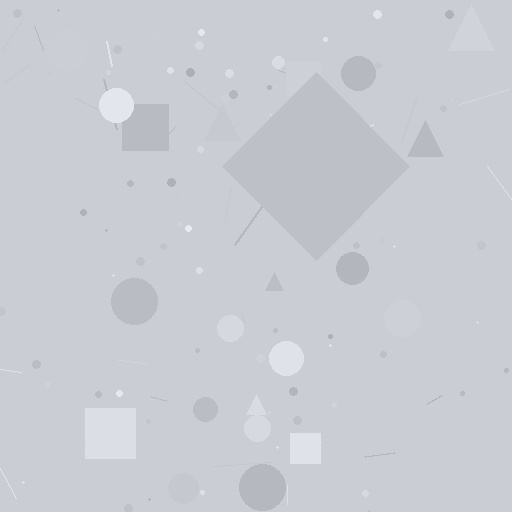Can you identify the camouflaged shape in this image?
The camouflaged shape is a diamond.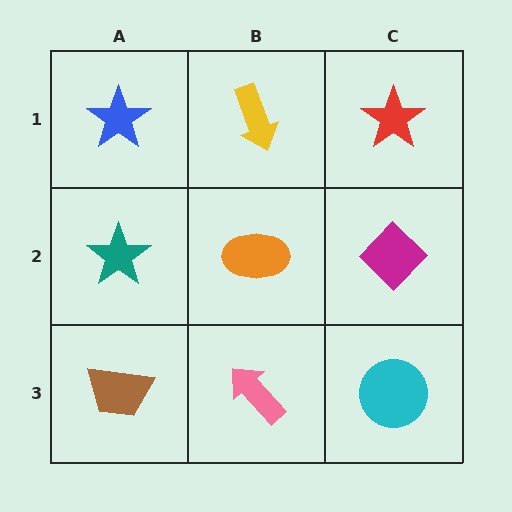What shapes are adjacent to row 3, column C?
A magenta diamond (row 2, column C), a pink arrow (row 3, column B).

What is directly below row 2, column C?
A cyan circle.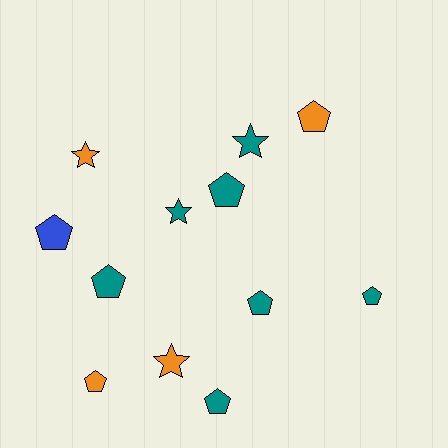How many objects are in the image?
There are 12 objects.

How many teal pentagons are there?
There are 5 teal pentagons.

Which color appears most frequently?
Teal, with 7 objects.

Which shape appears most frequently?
Pentagon, with 8 objects.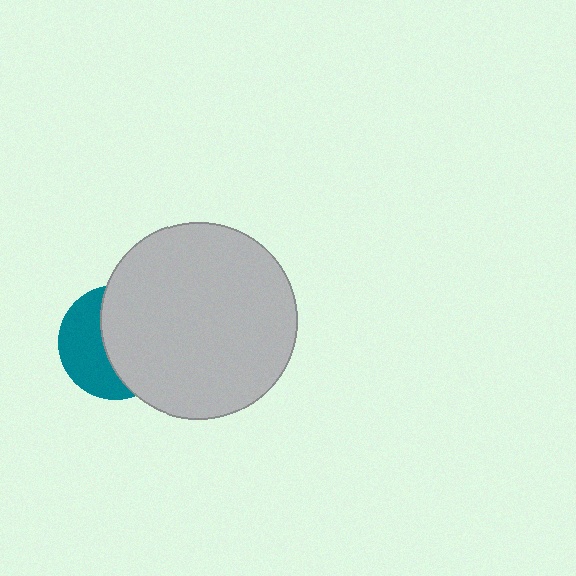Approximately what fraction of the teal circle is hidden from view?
Roughly 57% of the teal circle is hidden behind the light gray circle.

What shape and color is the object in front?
The object in front is a light gray circle.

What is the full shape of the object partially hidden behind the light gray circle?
The partially hidden object is a teal circle.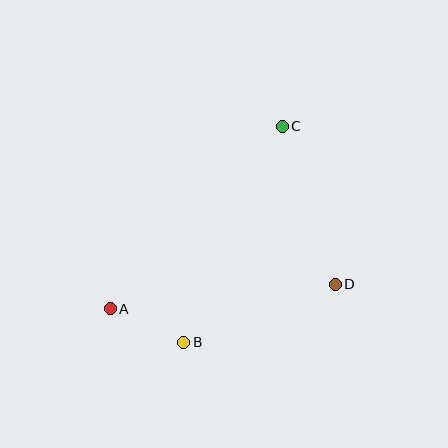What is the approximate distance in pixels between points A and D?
The distance between A and D is approximately 226 pixels.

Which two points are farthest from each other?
Points A and C are farthest from each other.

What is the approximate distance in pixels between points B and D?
The distance between B and D is approximately 163 pixels.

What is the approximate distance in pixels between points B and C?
The distance between B and C is approximately 238 pixels.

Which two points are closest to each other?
Points A and B are closest to each other.